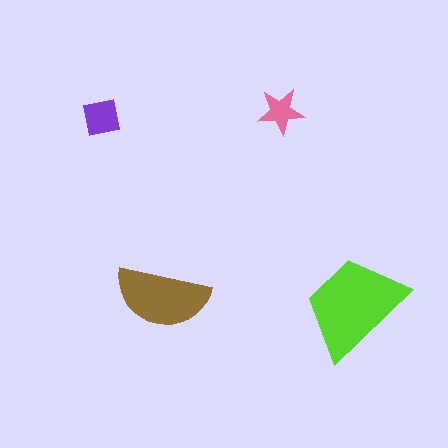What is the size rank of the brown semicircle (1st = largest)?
2nd.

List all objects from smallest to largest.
The pink star, the purple square, the brown semicircle, the lime trapezoid.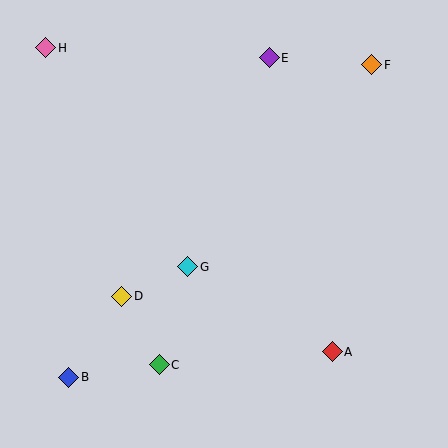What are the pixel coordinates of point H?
Point H is at (46, 48).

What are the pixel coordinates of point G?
Point G is at (188, 267).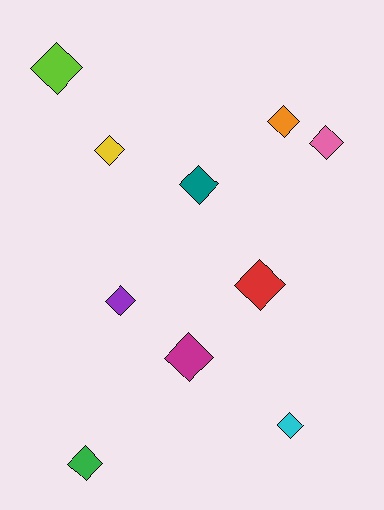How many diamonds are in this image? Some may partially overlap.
There are 10 diamonds.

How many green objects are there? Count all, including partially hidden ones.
There is 1 green object.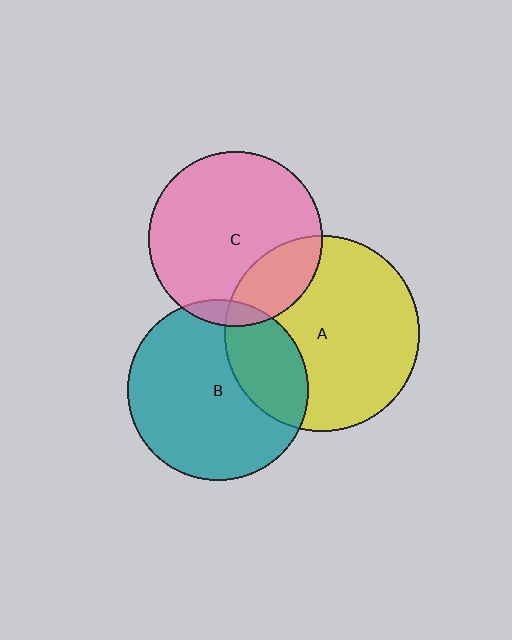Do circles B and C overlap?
Yes.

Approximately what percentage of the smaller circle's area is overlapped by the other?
Approximately 5%.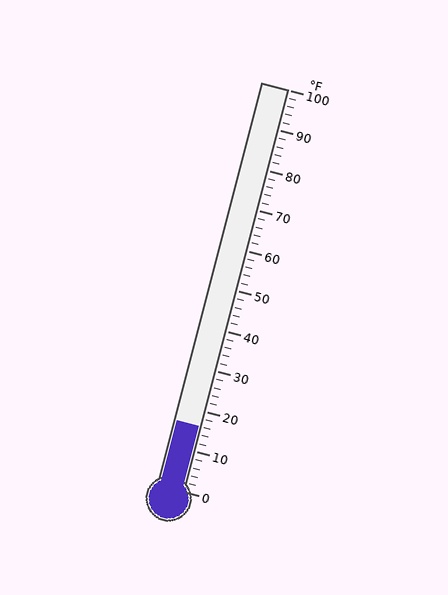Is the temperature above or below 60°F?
The temperature is below 60°F.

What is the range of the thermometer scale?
The thermometer scale ranges from 0°F to 100°F.